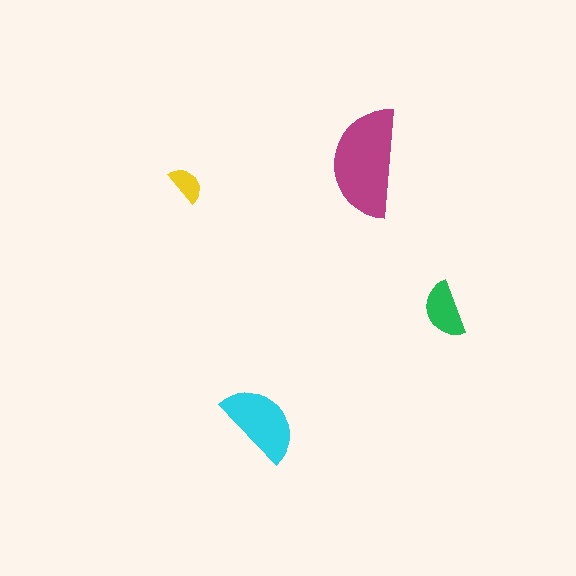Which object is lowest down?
The cyan semicircle is bottommost.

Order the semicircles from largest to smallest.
the magenta one, the cyan one, the green one, the yellow one.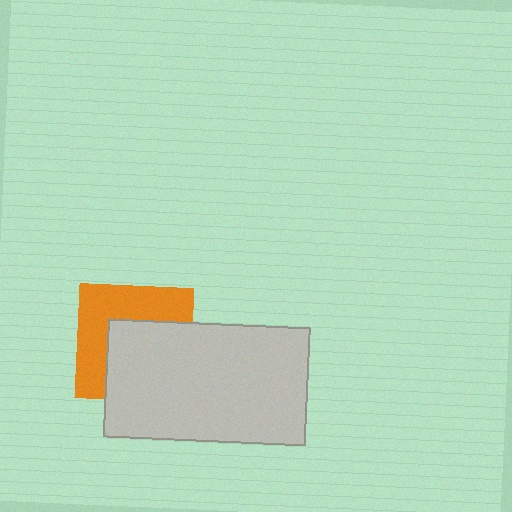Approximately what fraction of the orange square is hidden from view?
Roughly 52% of the orange square is hidden behind the light gray rectangle.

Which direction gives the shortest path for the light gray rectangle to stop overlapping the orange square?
Moving toward the lower-right gives the shortest separation.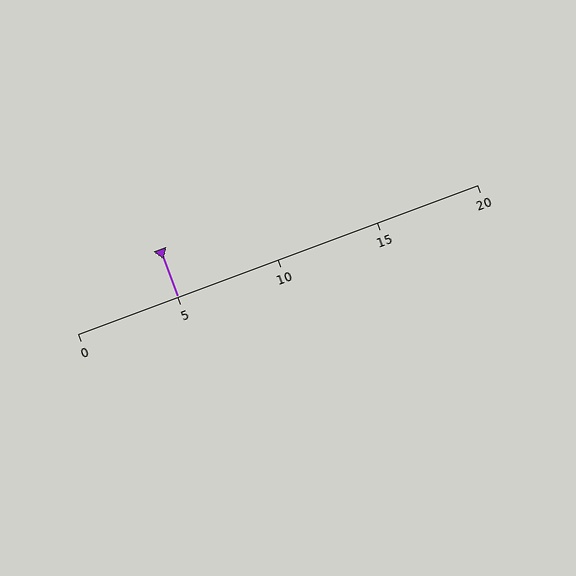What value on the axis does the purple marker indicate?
The marker indicates approximately 5.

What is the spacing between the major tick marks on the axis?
The major ticks are spaced 5 apart.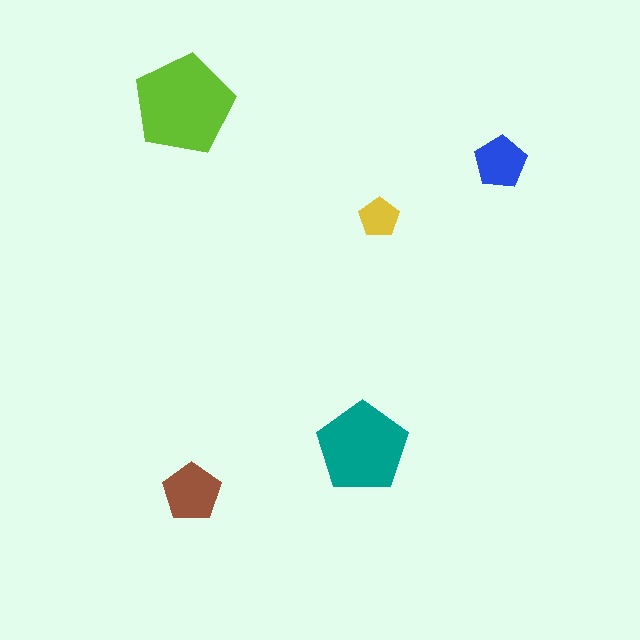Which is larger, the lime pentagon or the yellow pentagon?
The lime one.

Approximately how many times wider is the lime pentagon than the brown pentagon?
About 1.5 times wider.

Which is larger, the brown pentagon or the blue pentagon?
The brown one.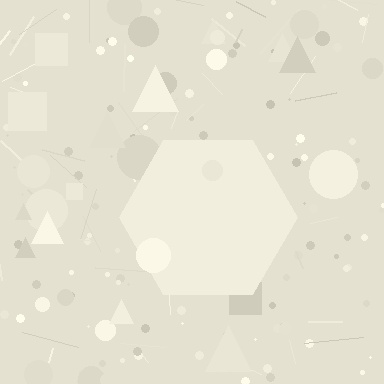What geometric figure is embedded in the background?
A hexagon is embedded in the background.